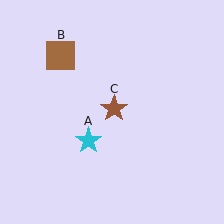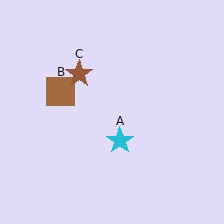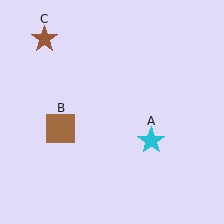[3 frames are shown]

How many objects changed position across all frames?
3 objects changed position: cyan star (object A), brown square (object B), brown star (object C).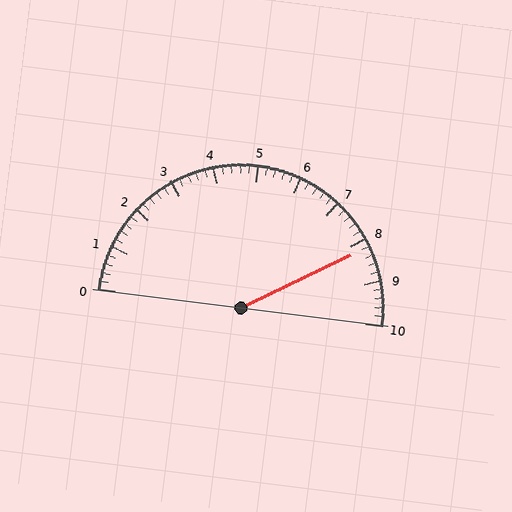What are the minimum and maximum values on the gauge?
The gauge ranges from 0 to 10.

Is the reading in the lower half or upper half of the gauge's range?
The reading is in the upper half of the range (0 to 10).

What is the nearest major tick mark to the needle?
The nearest major tick mark is 8.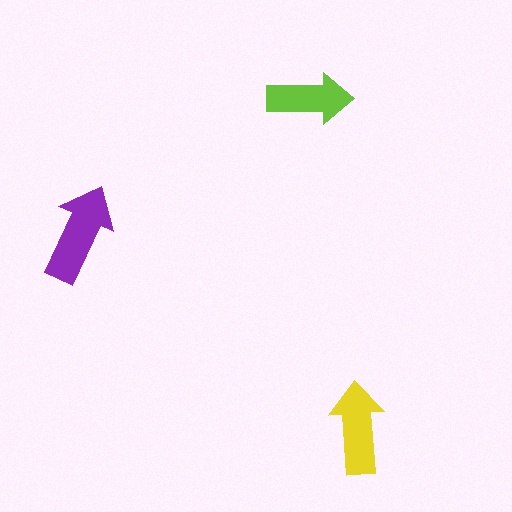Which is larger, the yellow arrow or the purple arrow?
The purple one.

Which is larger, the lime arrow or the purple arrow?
The purple one.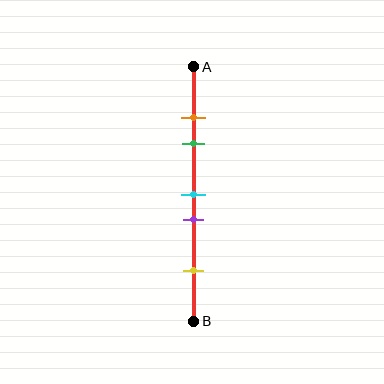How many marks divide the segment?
There are 5 marks dividing the segment.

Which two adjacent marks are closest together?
The orange and green marks are the closest adjacent pair.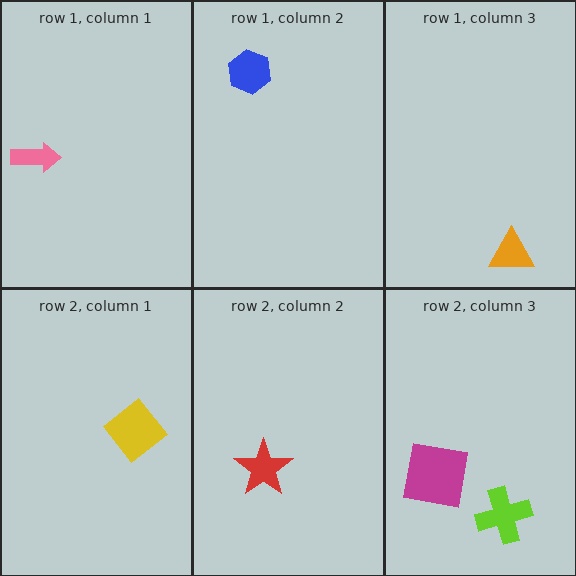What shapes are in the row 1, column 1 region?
The pink arrow.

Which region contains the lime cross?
The row 2, column 3 region.